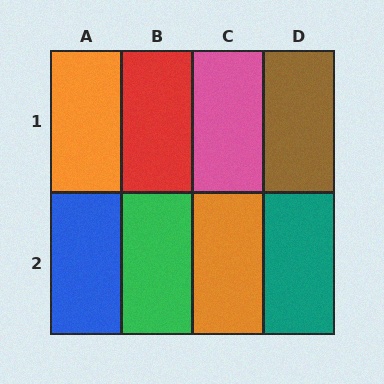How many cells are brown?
1 cell is brown.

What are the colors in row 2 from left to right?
Blue, green, orange, teal.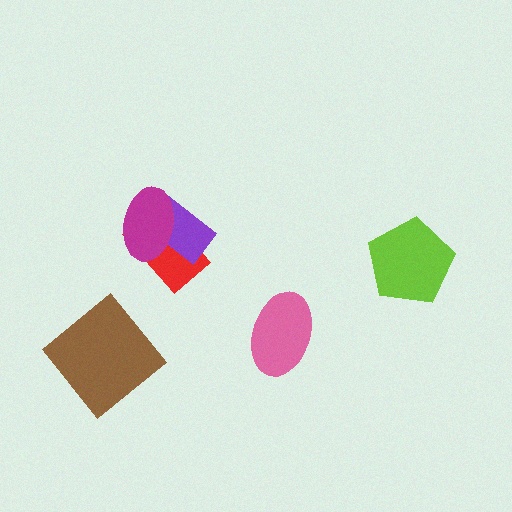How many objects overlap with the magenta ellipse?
2 objects overlap with the magenta ellipse.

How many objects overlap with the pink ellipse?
0 objects overlap with the pink ellipse.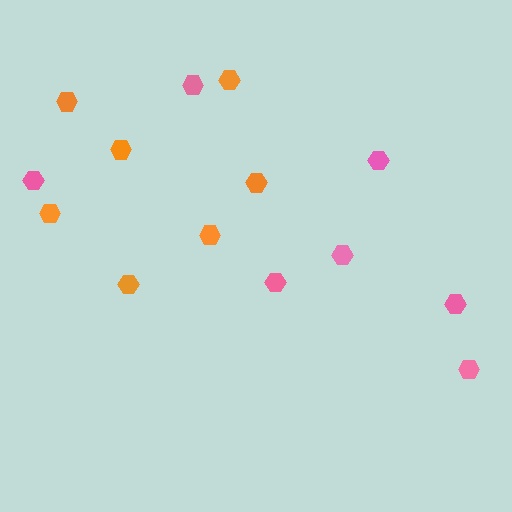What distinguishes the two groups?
There are 2 groups: one group of pink hexagons (7) and one group of orange hexagons (7).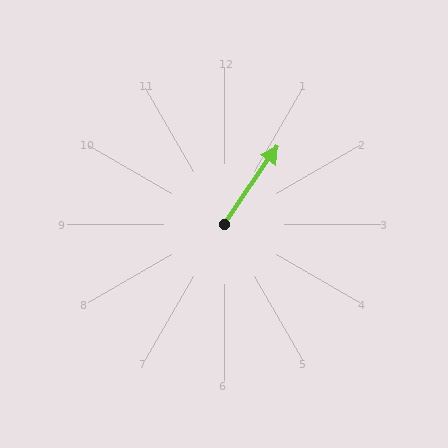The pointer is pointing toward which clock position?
Roughly 1 o'clock.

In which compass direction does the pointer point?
Northeast.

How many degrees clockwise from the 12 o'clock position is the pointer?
Approximately 34 degrees.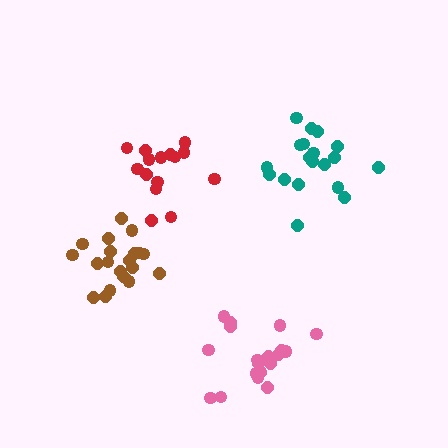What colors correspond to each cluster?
The clusters are colored: teal, red, pink, brown.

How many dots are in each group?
Group 1: 19 dots, Group 2: 15 dots, Group 3: 20 dots, Group 4: 20 dots (74 total).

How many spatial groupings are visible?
There are 4 spatial groupings.